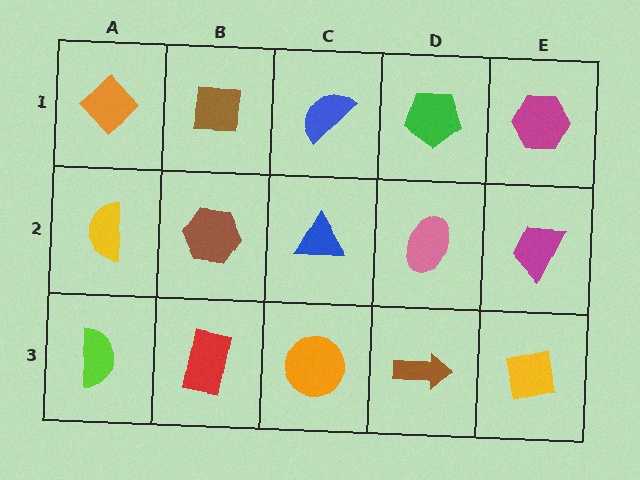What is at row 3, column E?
A yellow square.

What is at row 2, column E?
A magenta trapezoid.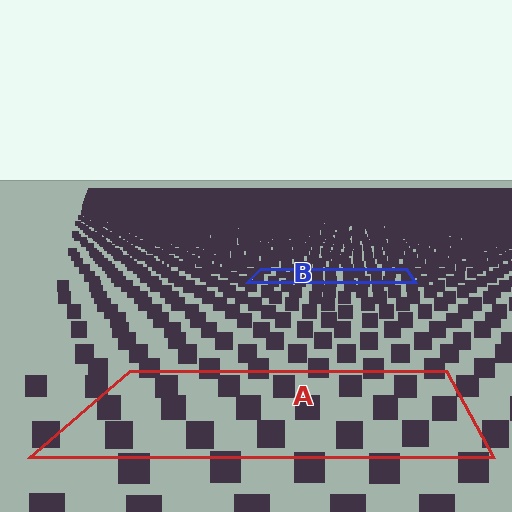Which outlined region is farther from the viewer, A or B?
Region B is farther from the viewer — the texture elements inside it appear smaller and more densely packed.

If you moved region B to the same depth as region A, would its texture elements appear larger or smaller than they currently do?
They would appear larger. At a closer depth, the same texture elements are projected at a bigger on-screen size.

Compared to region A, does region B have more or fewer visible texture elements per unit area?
Region B has more texture elements per unit area — they are packed more densely because it is farther away.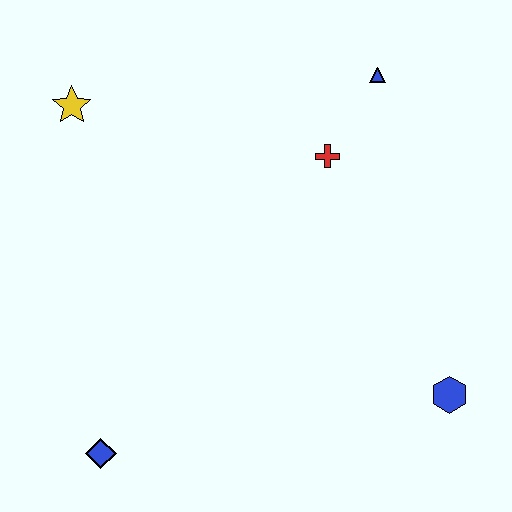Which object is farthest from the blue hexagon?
The yellow star is farthest from the blue hexagon.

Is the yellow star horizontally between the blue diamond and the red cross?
No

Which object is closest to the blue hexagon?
The red cross is closest to the blue hexagon.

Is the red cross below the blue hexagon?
No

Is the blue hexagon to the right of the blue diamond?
Yes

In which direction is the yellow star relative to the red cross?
The yellow star is to the left of the red cross.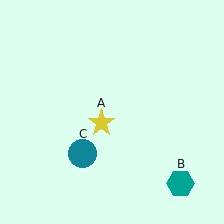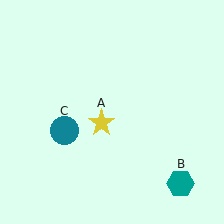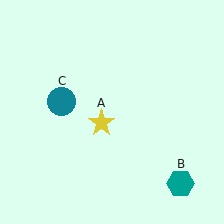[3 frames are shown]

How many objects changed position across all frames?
1 object changed position: teal circle (object C).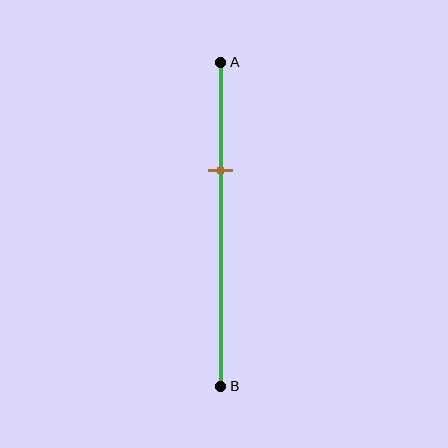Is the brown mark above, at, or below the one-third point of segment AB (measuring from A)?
The brown mark is approximately at the one-third point of segment AB.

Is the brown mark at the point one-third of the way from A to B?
Yes, the mark is approximately at the one-third point.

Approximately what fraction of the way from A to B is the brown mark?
The brown mark is approximately 35% of the way from A to B.